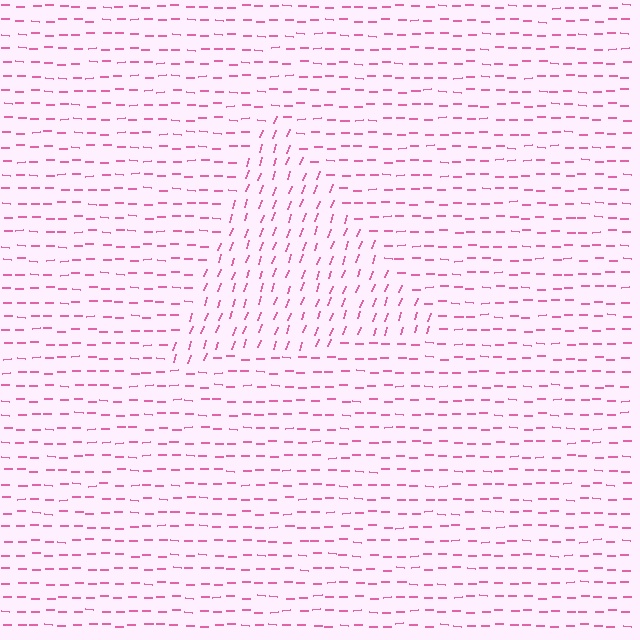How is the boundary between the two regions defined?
The boundary is defined purely by a change in line orientation (approximately 71 degrees difference). All lines are the same color and thickness.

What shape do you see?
I see a triangle.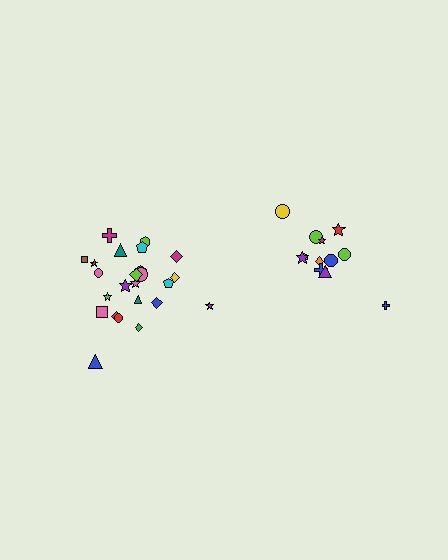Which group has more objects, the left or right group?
The left group.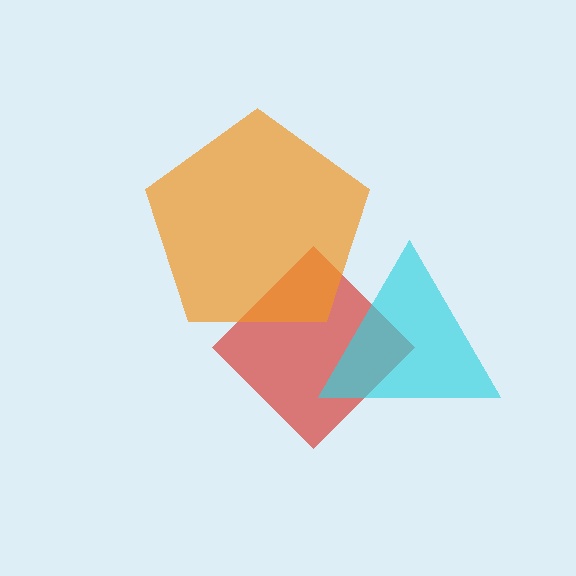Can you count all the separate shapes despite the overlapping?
Yes, there are 3 separate shapes.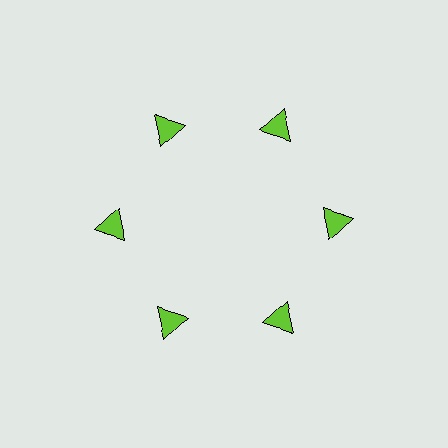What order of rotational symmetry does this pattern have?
This pattern has 6-fold rotational symmetry.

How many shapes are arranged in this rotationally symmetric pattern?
There are 6 shapes, arranged in 6 groups of 1.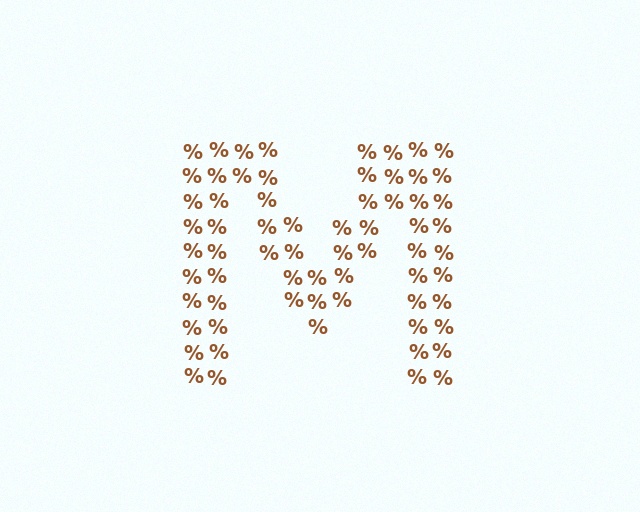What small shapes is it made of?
It is made of small percent signs.